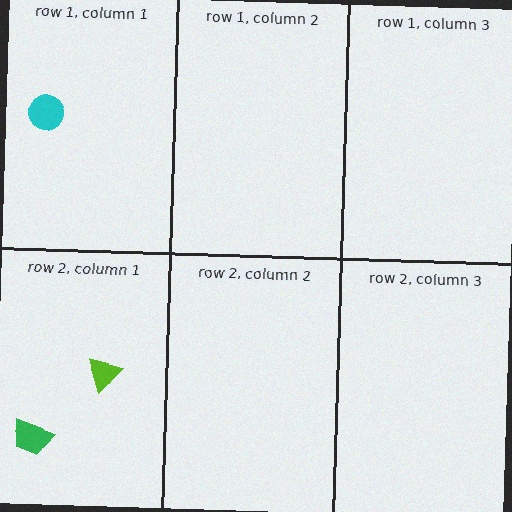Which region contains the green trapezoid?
The row 2, column 1 region.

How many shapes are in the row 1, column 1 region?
1.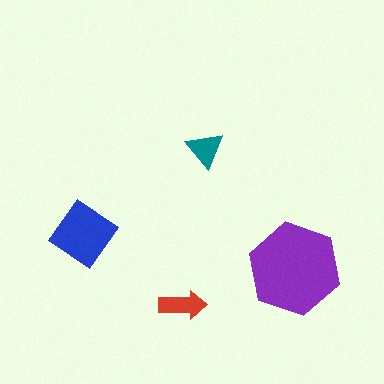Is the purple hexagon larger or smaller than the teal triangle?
Larger.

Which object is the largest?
The purple hexagon.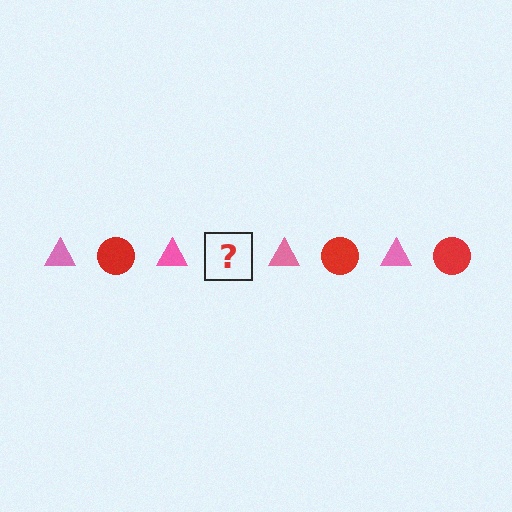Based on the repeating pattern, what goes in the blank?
The blank should be a red circle.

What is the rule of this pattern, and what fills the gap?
The rule is that the pattern alternates between pink triangle and red circle. The gap should be filled with a red circle.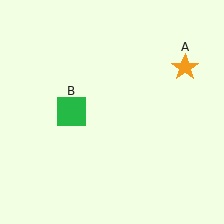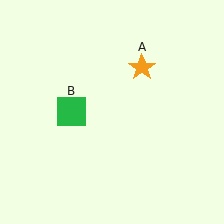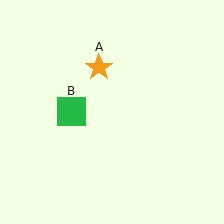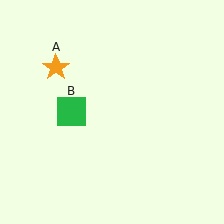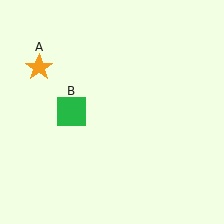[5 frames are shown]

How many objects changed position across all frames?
1 object changed position: orange star (object A).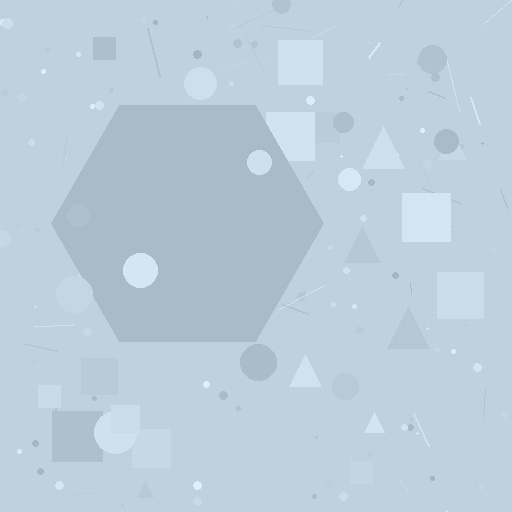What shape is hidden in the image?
A hexagon is hidden in the image.